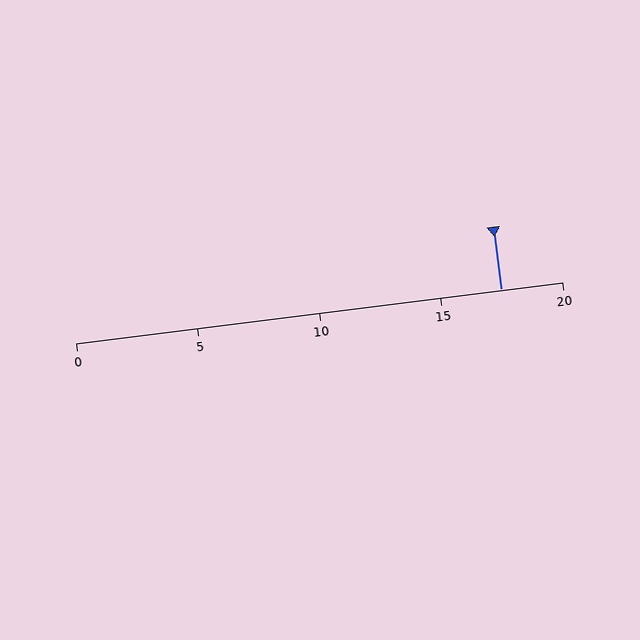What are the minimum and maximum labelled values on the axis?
The axis runs from 0 to 20.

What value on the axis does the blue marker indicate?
The marker indicates approximately 17.5.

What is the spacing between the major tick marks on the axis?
The major ticks are spaced 5 apart.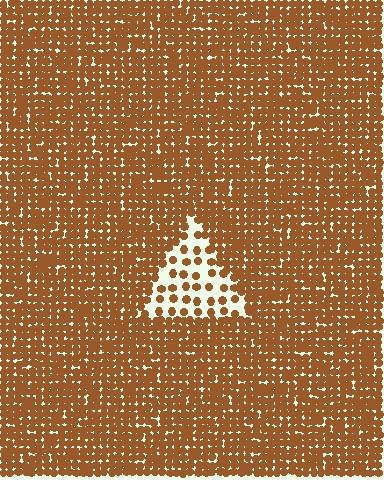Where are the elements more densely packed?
The elements are more densely packed outside the triangle boundary.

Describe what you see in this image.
The image contains small brown elements arranged at two different densities. A triangle-shaped region is visible where the elements are less densely packed than the surrounding area.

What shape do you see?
I see a triangle.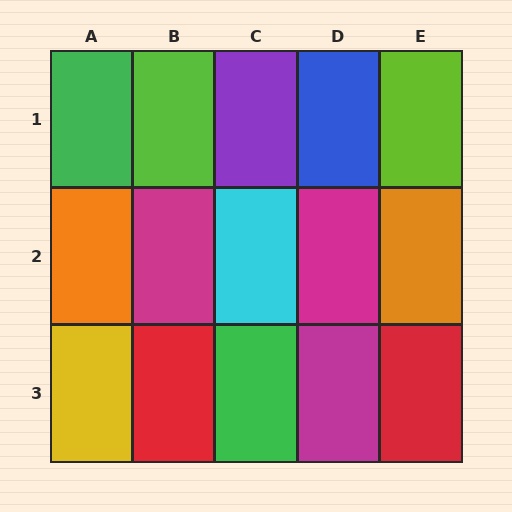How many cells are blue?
1 cell is blue.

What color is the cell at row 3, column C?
Green.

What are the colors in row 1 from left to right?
Green, lime, purple, blue, lime.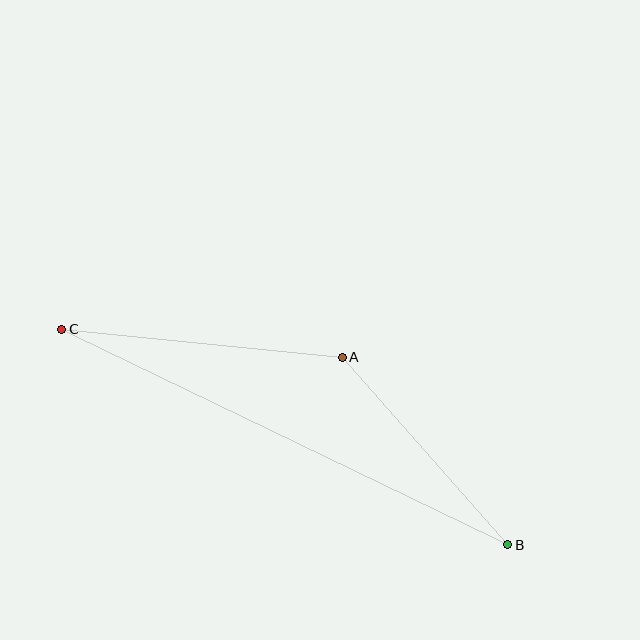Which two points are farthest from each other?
Points B and C are farthest from each other.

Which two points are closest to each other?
Points A and B are closest to each other.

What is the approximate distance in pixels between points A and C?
The distance between A and C is approximately 282 pixels.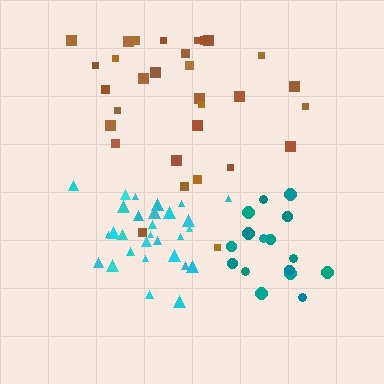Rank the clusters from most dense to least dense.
cyan, teal, brown.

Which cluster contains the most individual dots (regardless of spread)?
Brown (31).